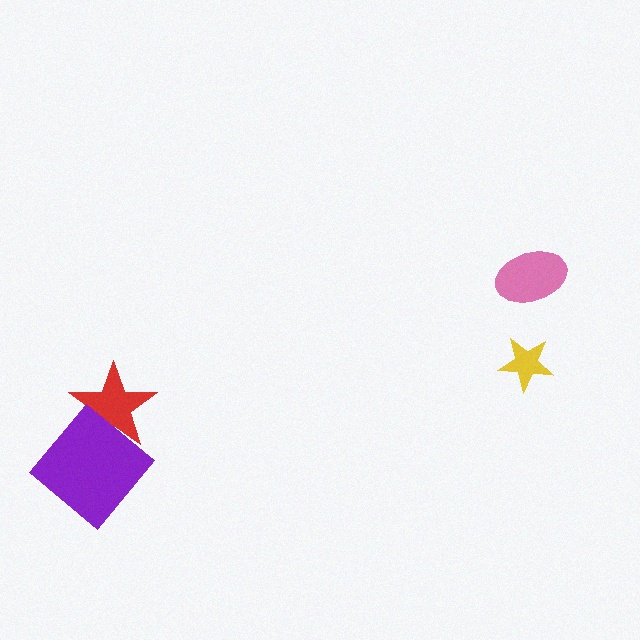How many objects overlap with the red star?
1 object overlaps with the red star.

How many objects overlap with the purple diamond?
1 object overlaps with the purple diamond.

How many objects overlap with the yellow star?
0 objects overlap with the yellow star.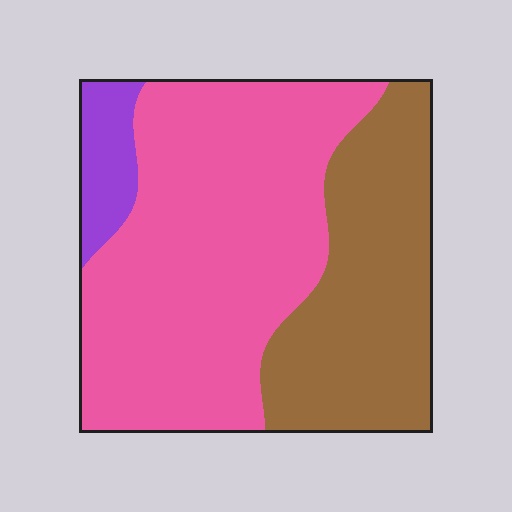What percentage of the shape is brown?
Brown takes up about one third (1/3) of the shape.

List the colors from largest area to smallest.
From largest to smallest: pink, brown, purple.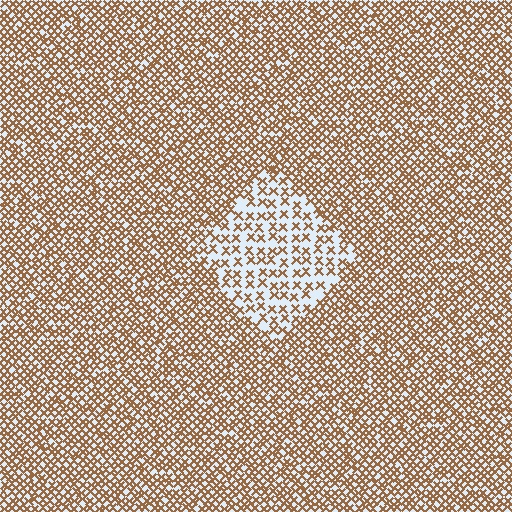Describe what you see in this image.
The image contains small brown elements arranged at two different densities. A diamond-shaped region is visible where the elements are less densely packed than the surrounding area.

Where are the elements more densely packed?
The elements are more densely packed outside the diamond boundary.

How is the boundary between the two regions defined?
The boundary is defined by a change in element density (approximately 2.2x ratio). All elements are the same color, size, and shape.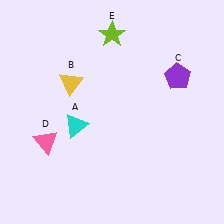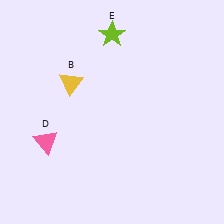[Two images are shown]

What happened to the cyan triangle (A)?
The cyan triangle (A) was removed in Image 2. It was in the bottom-left area of Image 1.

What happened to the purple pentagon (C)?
The purple pentagon (C) was removed in Image 2. It was in the top-right area of Image 1.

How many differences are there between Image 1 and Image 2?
There are 2 differences between the two images.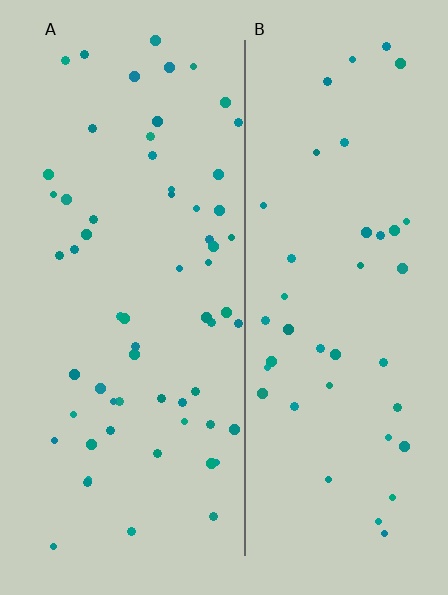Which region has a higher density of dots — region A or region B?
A (the left).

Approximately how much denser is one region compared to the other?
Approximately 1.5× — region A over region B.